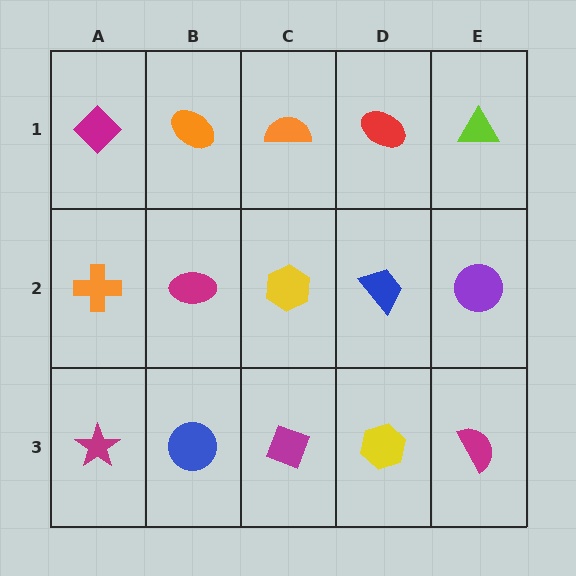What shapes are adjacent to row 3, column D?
A blue trapezoid (row 2, column D), a magenta diamond (row 3, column C), a magenta semicircle (row 3, column E).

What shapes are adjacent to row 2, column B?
An orange ellipse (row 1, column B), a blue circle (row 3, column B), an orange cross (row 2, column A), a yellow hexagon (row 2, column C).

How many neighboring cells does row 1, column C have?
3.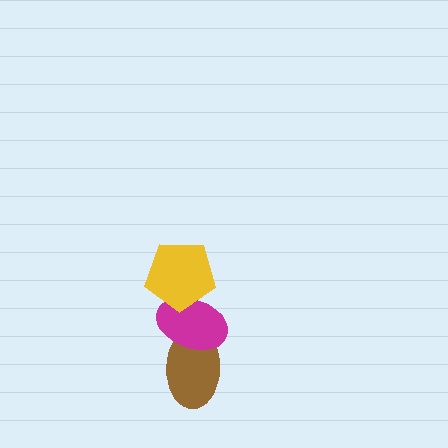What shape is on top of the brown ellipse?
The magenta ellipse is on top of the brown ellipse.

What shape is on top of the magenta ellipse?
The yellow pentagon is on top of the magenta ellipse.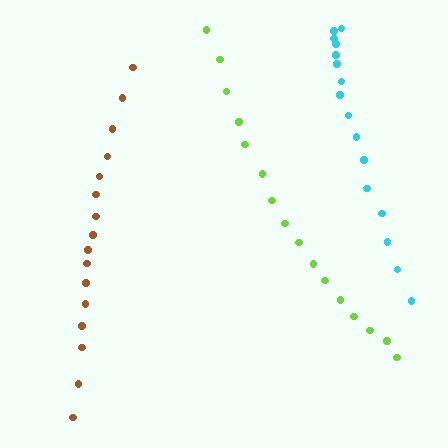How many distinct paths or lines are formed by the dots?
There are 3 distinct paths.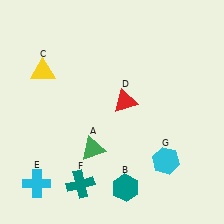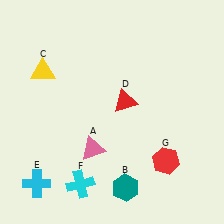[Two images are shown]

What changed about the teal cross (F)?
In Image 1, F is teal. In Image 2, it changed to cyan.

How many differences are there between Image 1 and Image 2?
There are 3 differences between the two images.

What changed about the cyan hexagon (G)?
In Image 1, G is cyan. In Image 2, it changed to red.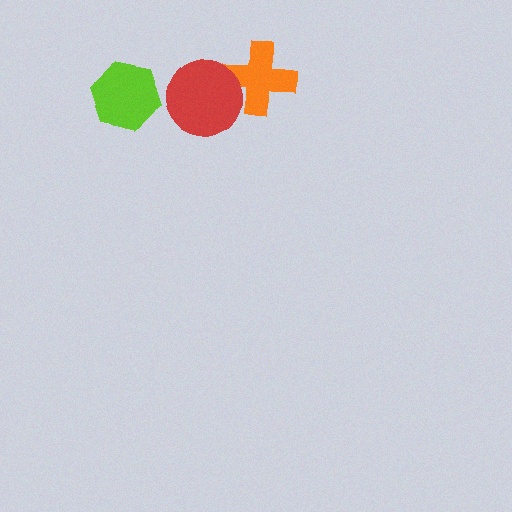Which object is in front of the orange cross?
The red circle is in front of the orange cross.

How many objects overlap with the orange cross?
1 object overlaps with the orange cross.